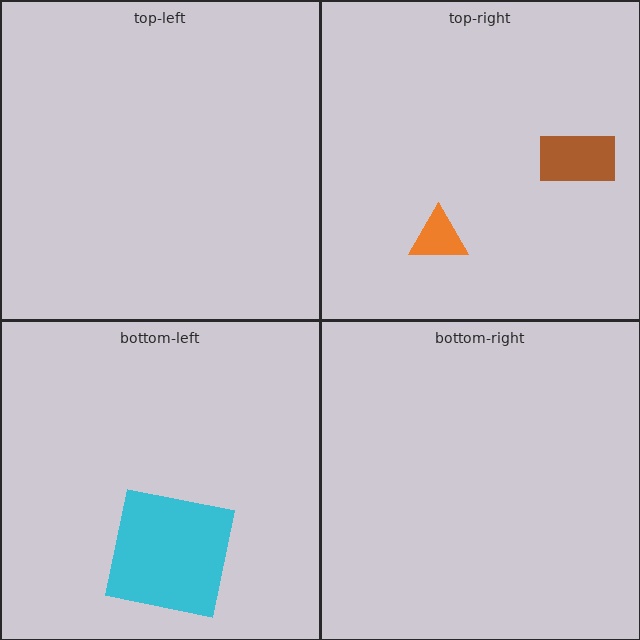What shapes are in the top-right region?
The brown rectangle, the orange triangle.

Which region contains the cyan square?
The bottom-left region.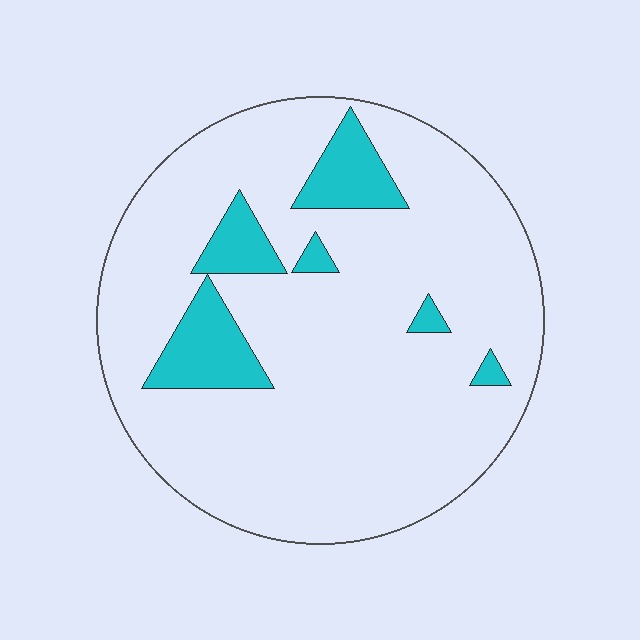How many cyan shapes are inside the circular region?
6.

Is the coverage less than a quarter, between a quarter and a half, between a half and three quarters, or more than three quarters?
Less than a quarter.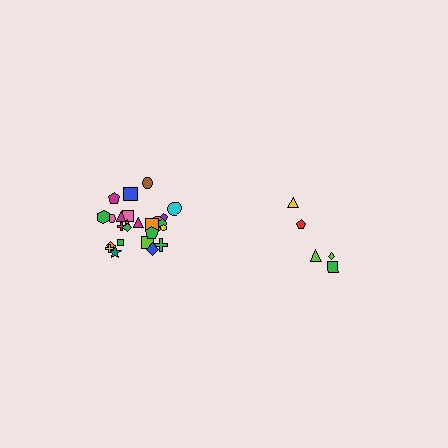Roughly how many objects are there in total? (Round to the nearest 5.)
Roughly 30 objects in total.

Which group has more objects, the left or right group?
The left group.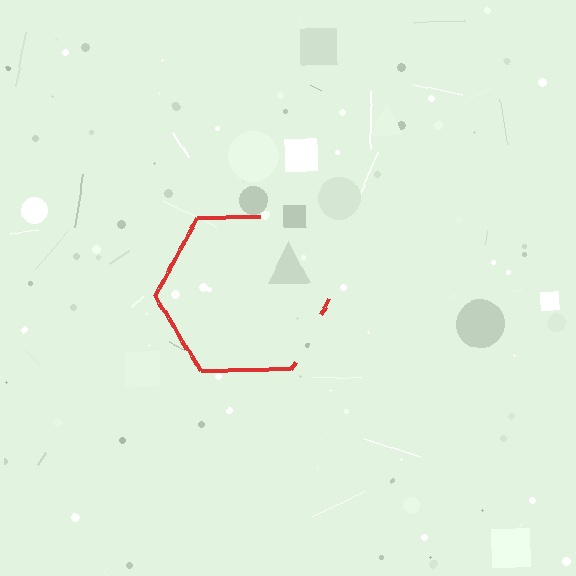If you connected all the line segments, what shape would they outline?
They would outline a hexagon.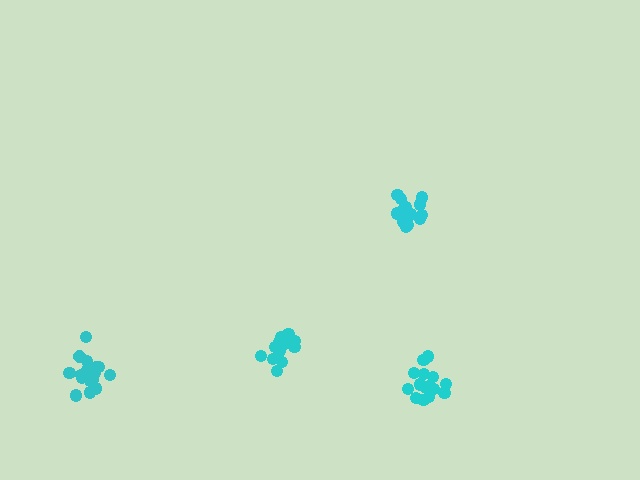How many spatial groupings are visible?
There are 4 spatial groupings.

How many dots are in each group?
Group 1: 16 dots, Group 2: 12 dots, Group 3: 17 dots, Group 4: 15 dots (60 total).